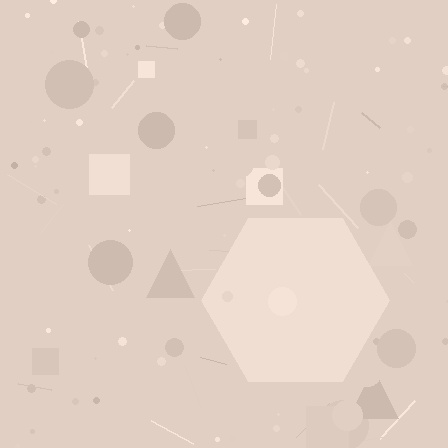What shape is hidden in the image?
A hexagon is hidden in the image.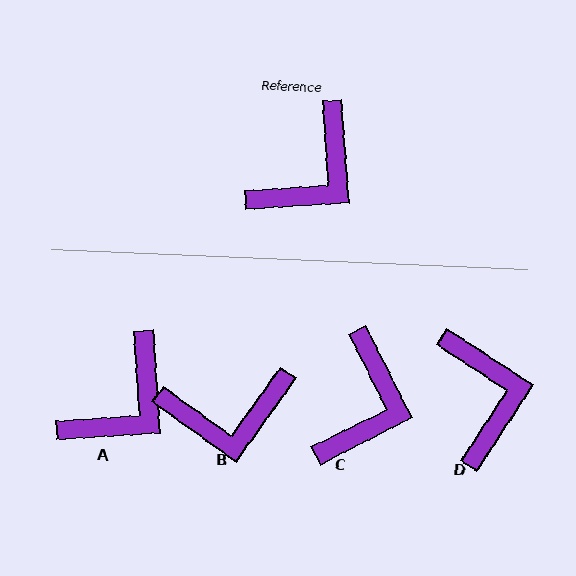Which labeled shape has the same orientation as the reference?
A.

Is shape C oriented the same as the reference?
No, it is off by about 23 degrees.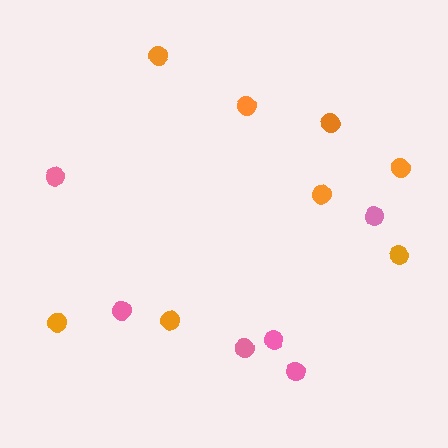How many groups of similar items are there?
There are 2 groups: one group of orange circles (8) and one group of pink circles (6).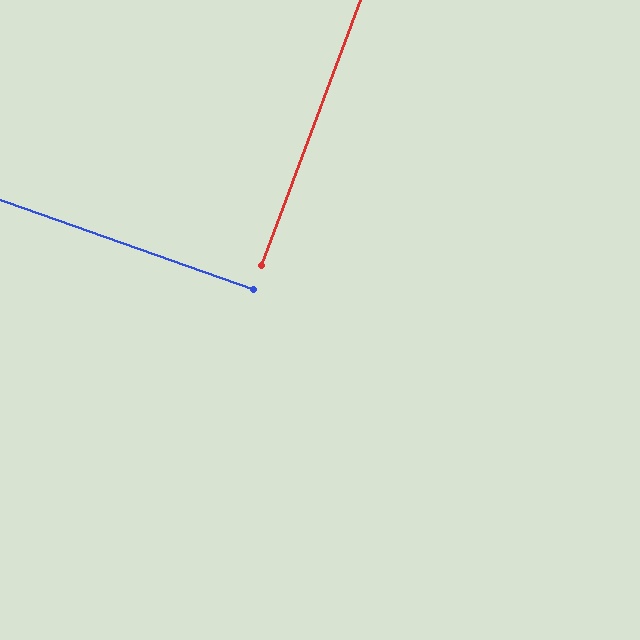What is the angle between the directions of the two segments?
Approximately 89 degrees.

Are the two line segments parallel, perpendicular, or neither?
Perpendicular — they meet at approximately 89°.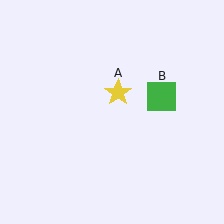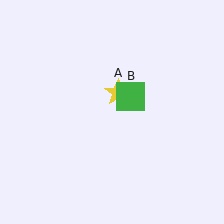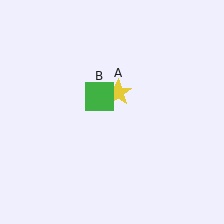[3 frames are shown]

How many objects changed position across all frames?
1 object changed position: green square (object B).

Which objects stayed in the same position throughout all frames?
Yellow star (object A) remained stationary.